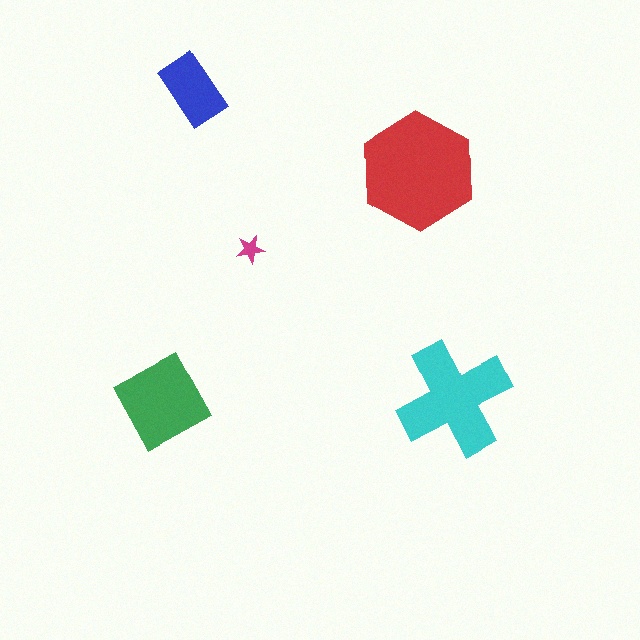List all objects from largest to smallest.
The red hexagon, the cyan cross, the green square, the blue rectangle, the magenta star.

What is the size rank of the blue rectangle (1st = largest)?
4th.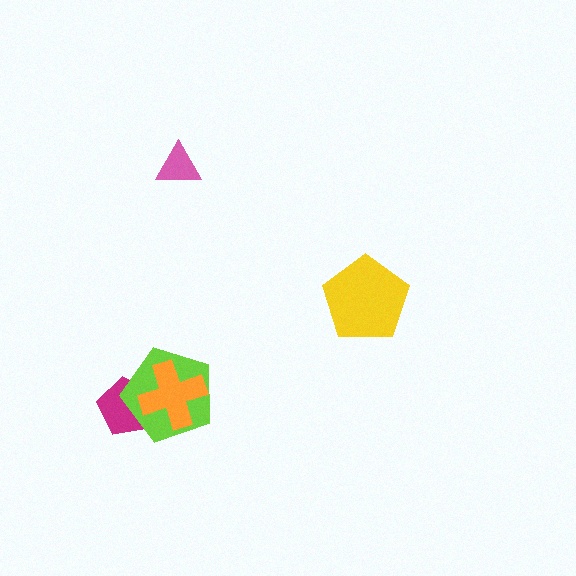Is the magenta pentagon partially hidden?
Yes, it is partially covered by another shape.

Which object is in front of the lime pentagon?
The orange cross is in front of the lime pentagon.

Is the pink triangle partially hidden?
No, no other shape covers it.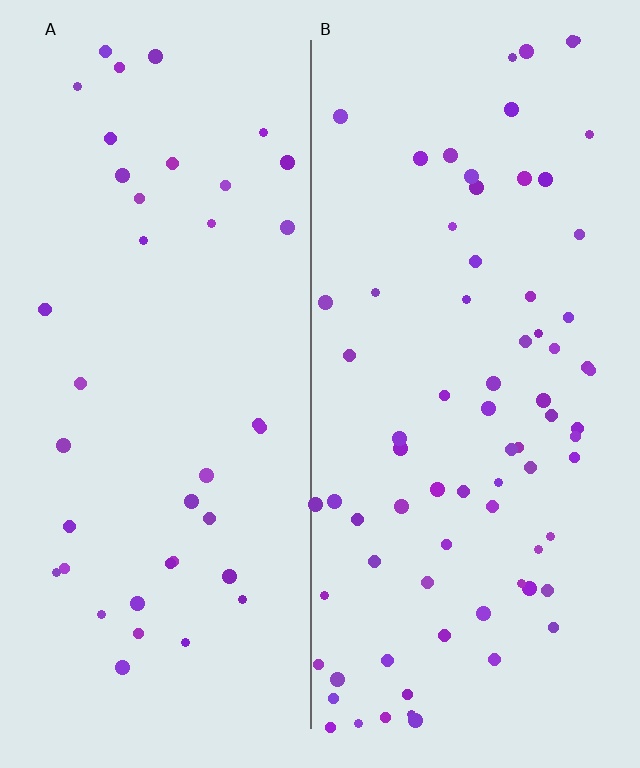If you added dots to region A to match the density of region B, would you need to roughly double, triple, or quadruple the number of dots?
Approximately double.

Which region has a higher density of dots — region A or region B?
B (the right).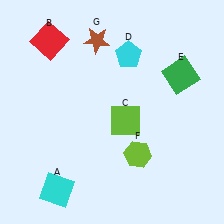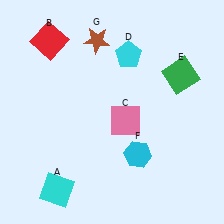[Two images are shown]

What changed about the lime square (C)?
In Image 1, C is lime. In Image 2, it changed to pink.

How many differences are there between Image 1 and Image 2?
There are 2 differences between the two images.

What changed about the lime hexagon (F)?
In Image 1, F is lime. In Image 2, it changed to cyan.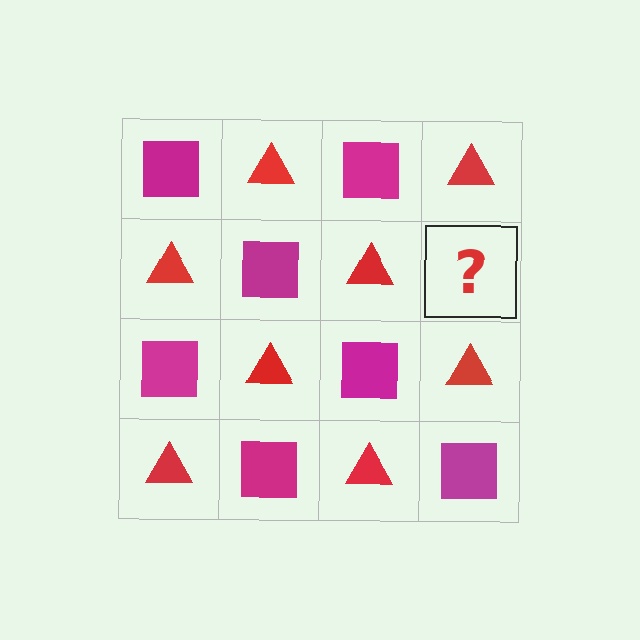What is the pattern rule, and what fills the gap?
The rule is that it alternates magenta square and red triangle in a checkerboard pattern. The gap should be filled with a magenta square.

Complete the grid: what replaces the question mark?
The question mark should be replaced with a magenta square.